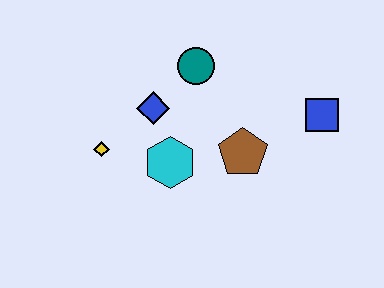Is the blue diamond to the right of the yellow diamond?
Yes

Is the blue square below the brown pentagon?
No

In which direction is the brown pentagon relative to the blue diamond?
The brown pentagon is to the right of the blue diamond.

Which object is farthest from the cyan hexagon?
The blue square is farthest from the cyan hexagon.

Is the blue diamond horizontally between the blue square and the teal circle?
No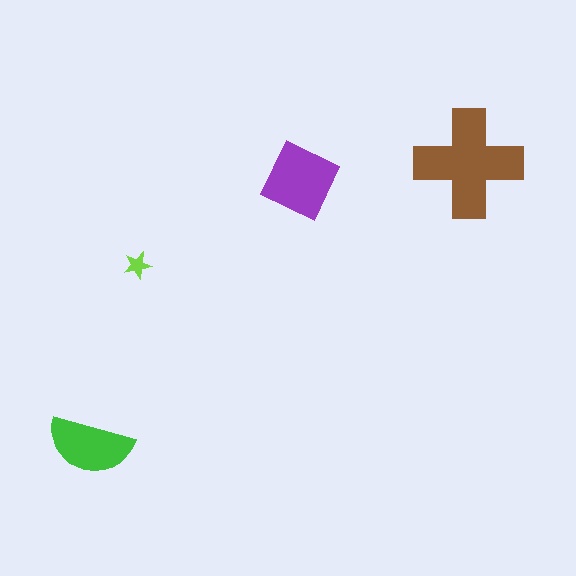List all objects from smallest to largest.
The lime star, the green semicircle, the purple diamond, the brown cross.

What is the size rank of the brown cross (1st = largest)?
1st.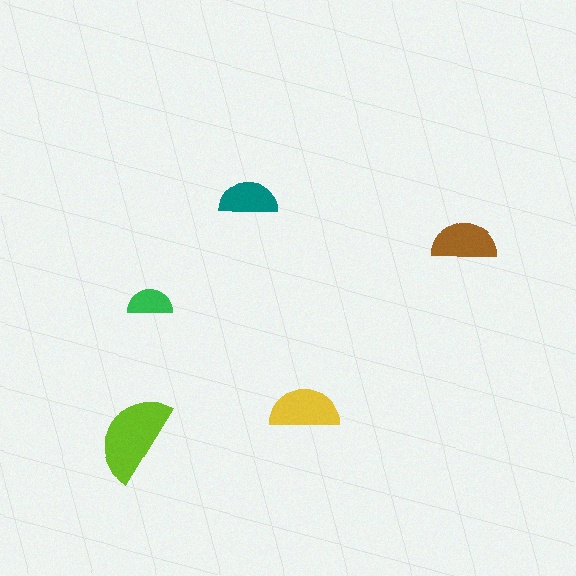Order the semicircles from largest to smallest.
the lime one, the yellow one, the brown one, the teal one, the green one.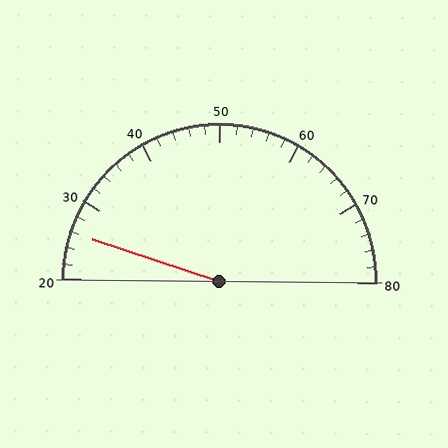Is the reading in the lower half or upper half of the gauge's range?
The reading is in the lower half of the range (20 to 80).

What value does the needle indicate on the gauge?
The needle indicates approximately 26.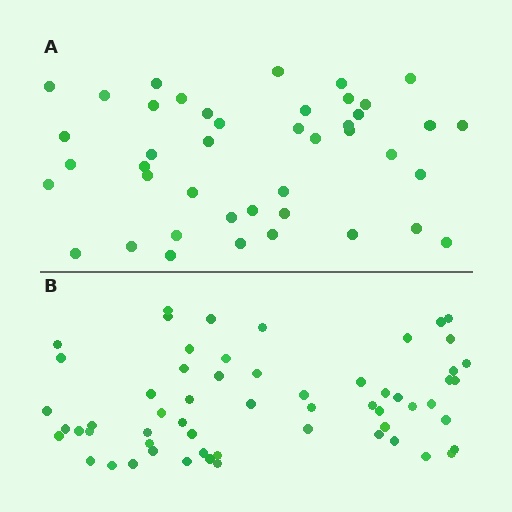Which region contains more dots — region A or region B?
Region B (the bottom region) has more dots.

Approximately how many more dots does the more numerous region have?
Region B has approximately 15 more dots than region A.